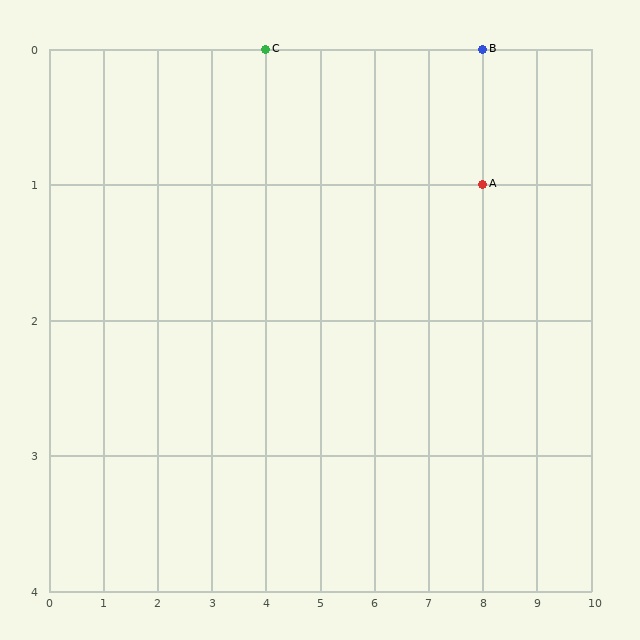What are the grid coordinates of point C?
Point C is at grid coordinates (4, 0).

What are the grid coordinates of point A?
Point A is at grid coordinates (8, 1).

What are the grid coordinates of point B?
Point B is at grid coordinates (8, 0).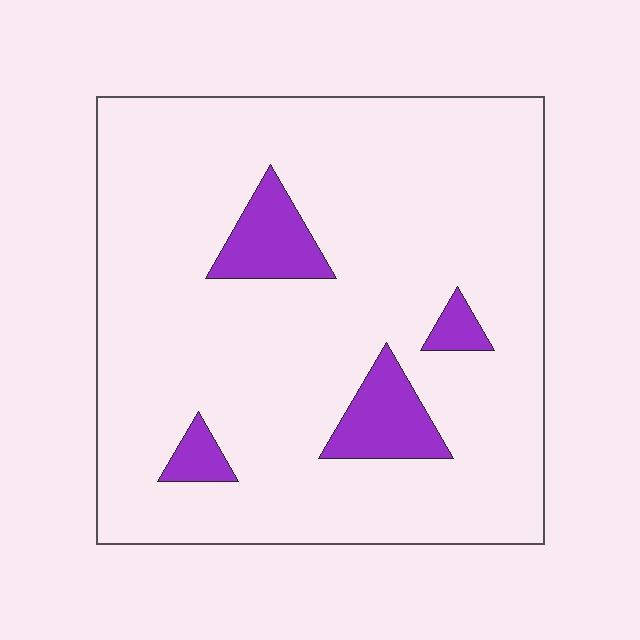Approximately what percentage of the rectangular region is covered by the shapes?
Approximately 10%.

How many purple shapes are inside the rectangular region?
4.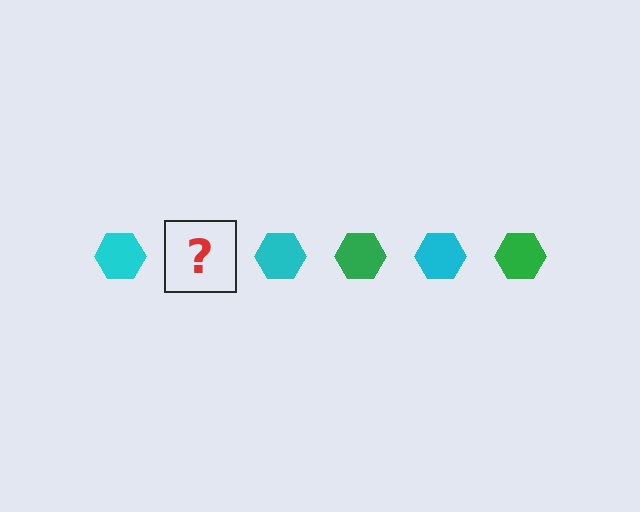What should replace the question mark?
The question mark should be replaced with a green hexagon.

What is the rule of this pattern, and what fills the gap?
The rule is that the pattern cycles through cyan, green hexagons. The gap should be filled with a green hexagon.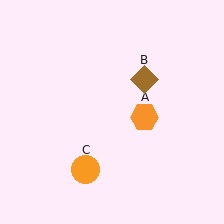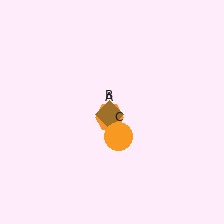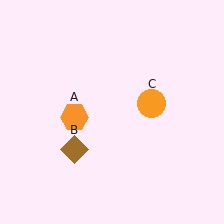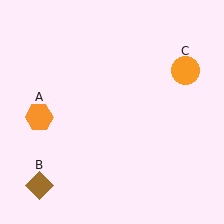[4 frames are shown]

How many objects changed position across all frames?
3 objects changed position: orange hexagon (object A), brown diamond (object B), orange circle (object C).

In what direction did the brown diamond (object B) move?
The brown diamond (object B) moved down and to the left.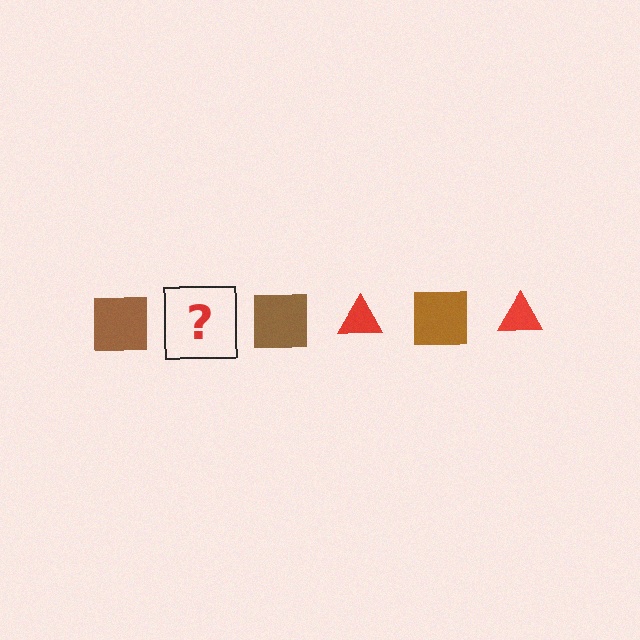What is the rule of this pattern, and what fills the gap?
The rule is that the pattern alternates between brown square and red triangle. The gap should be filled with a red triangle.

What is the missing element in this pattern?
The missing element is a red triangle.